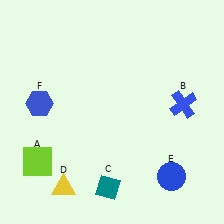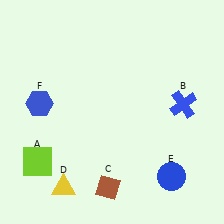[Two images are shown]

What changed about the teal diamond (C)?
In Image 1, C is teal. In Image 2, it changed to brown.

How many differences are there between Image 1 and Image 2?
There is 1 difference between the two images.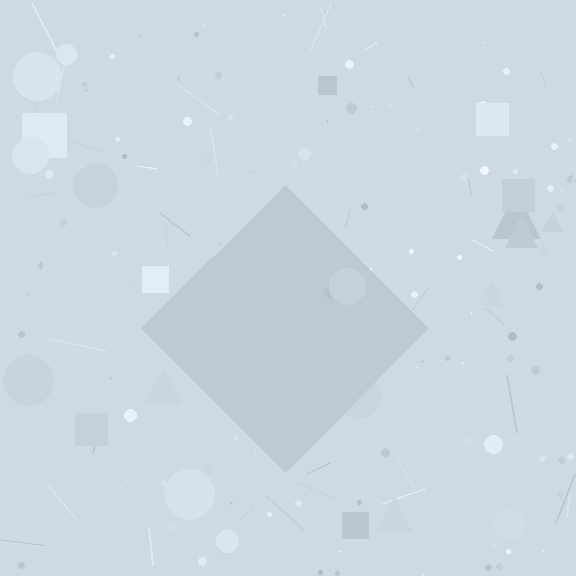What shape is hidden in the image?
A diamond is hidden in the image.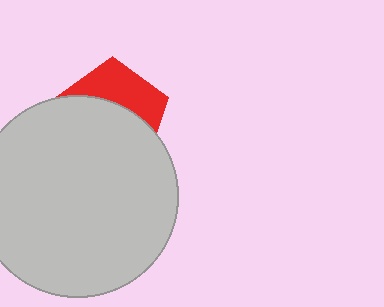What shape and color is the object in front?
The object in front is a light gray circle.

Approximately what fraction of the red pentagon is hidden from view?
Roughly 61% of the red pentagon is hidden behind the light gray circle.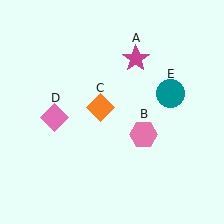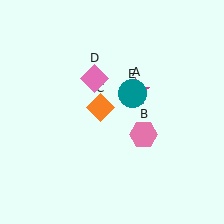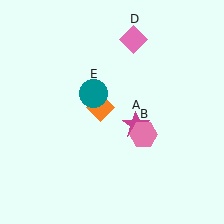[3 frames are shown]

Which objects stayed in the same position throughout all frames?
Pink hexagon (object B) and orange diamond (object C) remained stationary.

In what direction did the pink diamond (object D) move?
The pink diamond (object D) moved up and to the right.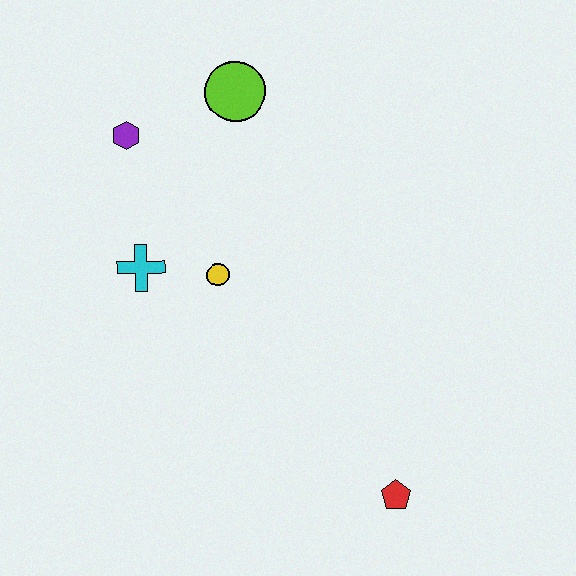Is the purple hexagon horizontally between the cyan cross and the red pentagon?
No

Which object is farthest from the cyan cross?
The red pentagon is farthest from the cyan cross.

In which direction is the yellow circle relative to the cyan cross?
The yellow circle is to the right of the cyan cross.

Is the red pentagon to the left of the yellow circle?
No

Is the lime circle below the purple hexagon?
No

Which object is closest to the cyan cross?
The yellow circle is closest to the cyan cross.